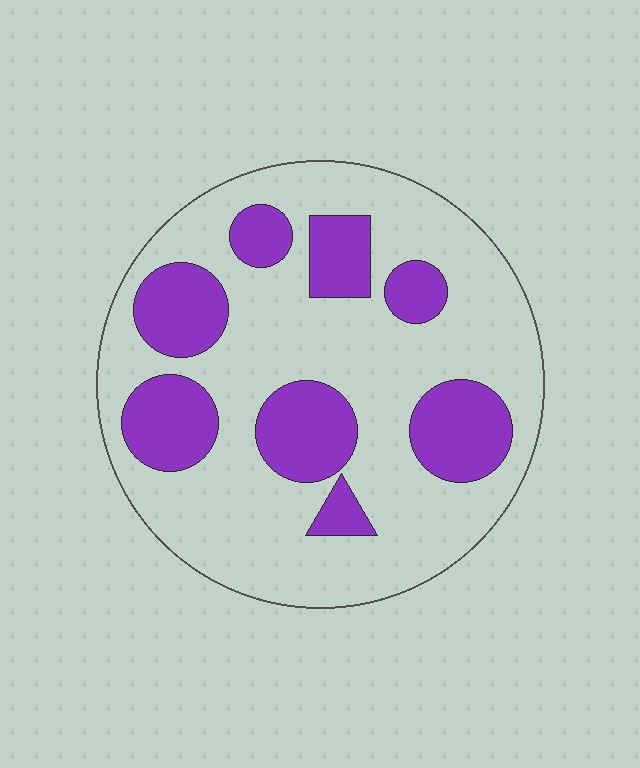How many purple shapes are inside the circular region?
8.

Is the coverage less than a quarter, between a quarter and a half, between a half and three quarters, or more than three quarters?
Between a quarter and a half.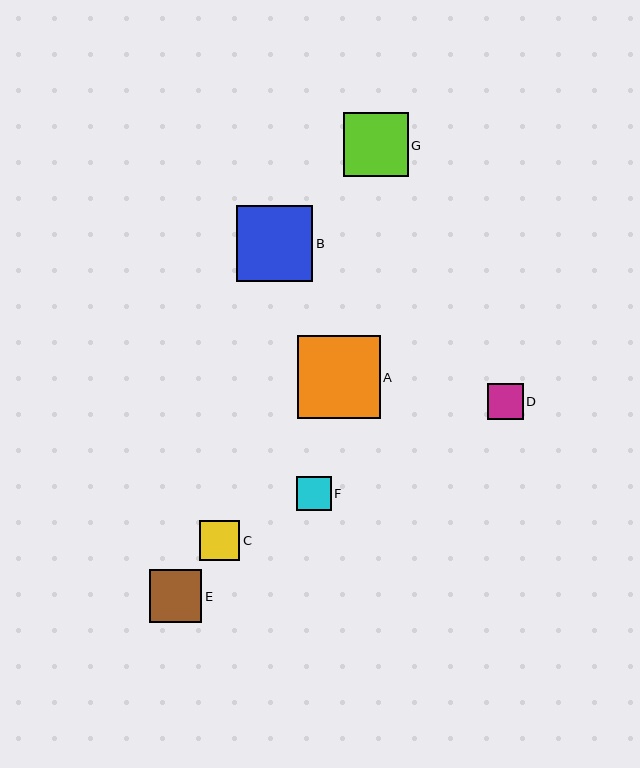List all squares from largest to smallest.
From largest to smallest: A, B, G, E, C, D, F.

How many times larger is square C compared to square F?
Square C is approximately 1.2 times the size of square F.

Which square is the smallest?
Square F is the smallest with a size of approximately 35 pixels.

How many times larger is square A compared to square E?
Square A is approximately 1.6 times the size of square E.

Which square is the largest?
Square A is the largest with a size of approximately 83 pixels.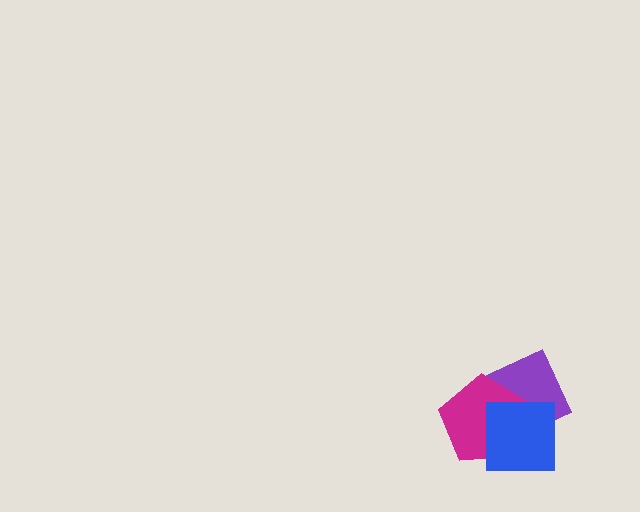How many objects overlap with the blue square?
2 objects overlap with the blue square.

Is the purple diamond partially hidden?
Yes, it is partially covered by another shape.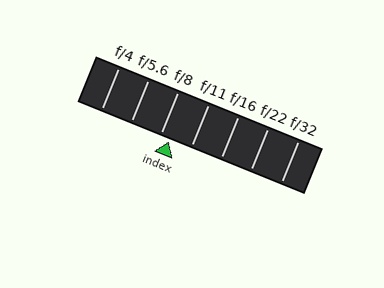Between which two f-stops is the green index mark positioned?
The index mark is between f/8 and f/11.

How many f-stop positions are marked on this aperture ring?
There are 7 f-stop positions marked.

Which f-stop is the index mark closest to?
The index mark is closest to f/8.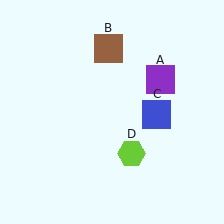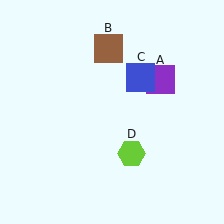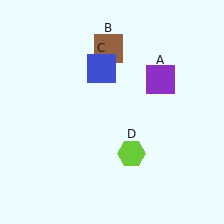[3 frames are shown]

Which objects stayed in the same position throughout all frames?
Purple square (object A) and brown square (object B) and lime hexagon (object D) remained stationary.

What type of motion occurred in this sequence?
The blue square (object C) rotated counterclockwise around the center of the scene.